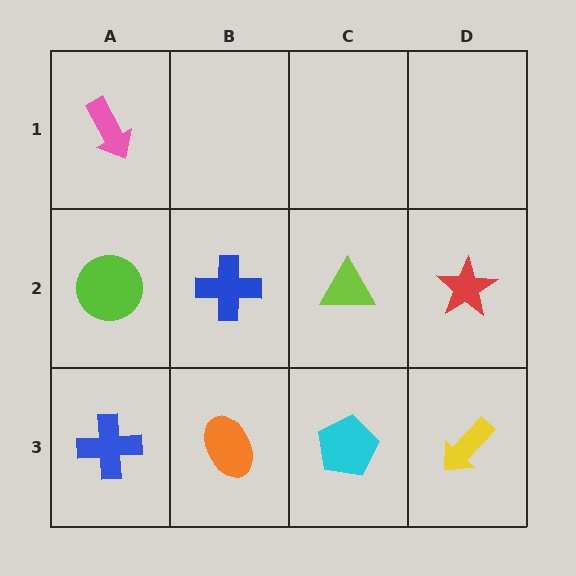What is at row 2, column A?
A lime circle.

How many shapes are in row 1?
1 shape.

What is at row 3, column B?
An orange ellipse.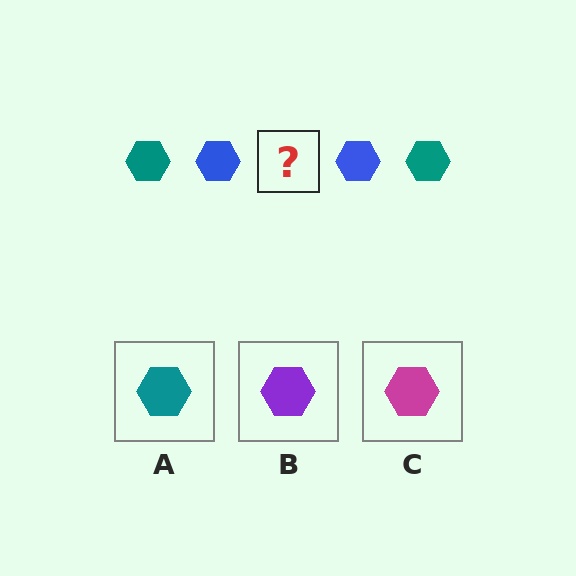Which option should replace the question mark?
Option A.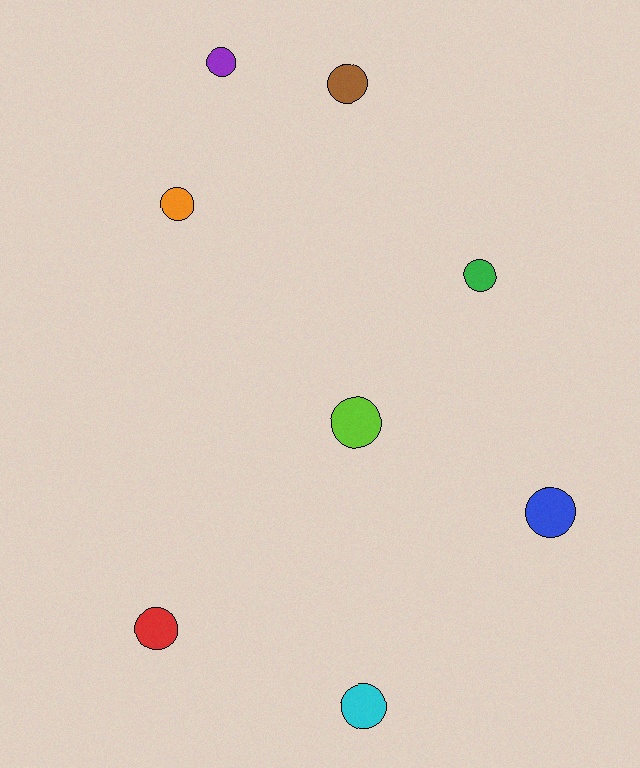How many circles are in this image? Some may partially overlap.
There are 8 circles.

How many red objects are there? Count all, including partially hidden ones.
There is 1 red object.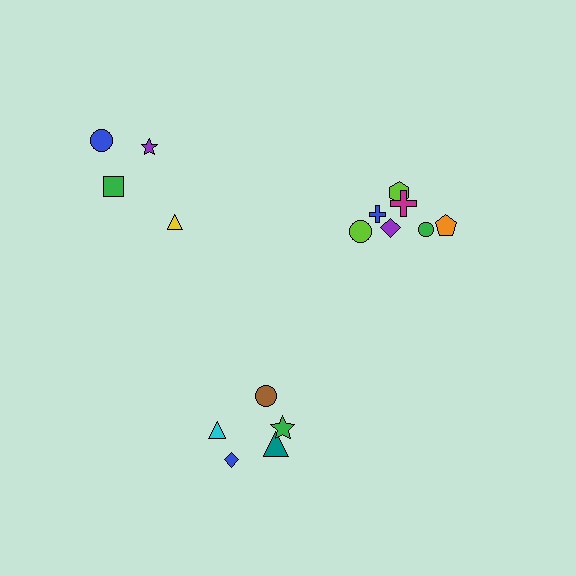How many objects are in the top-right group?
There are 7 objects.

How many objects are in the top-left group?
There are 4 objects.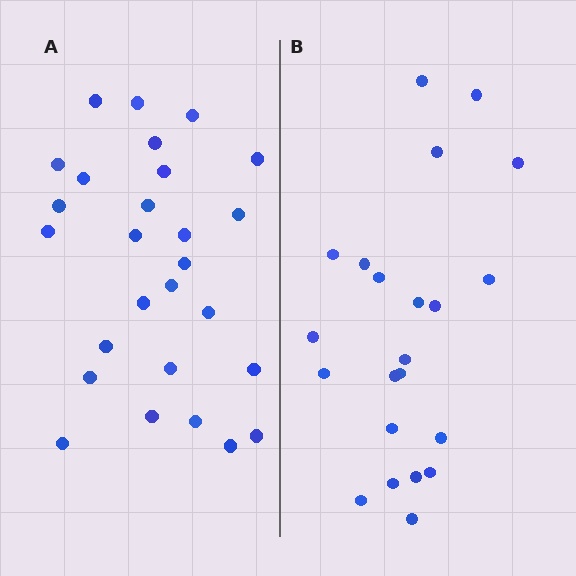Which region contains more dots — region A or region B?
Region A (the left region) has more dots.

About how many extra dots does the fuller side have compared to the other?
Region A has about 5 more dots than region B.